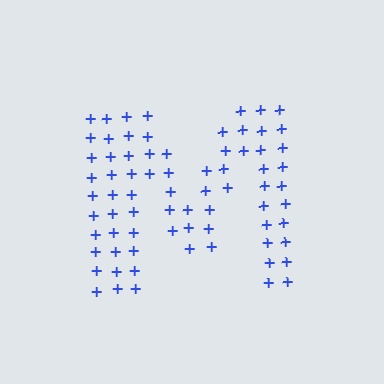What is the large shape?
The large shape is the letter M.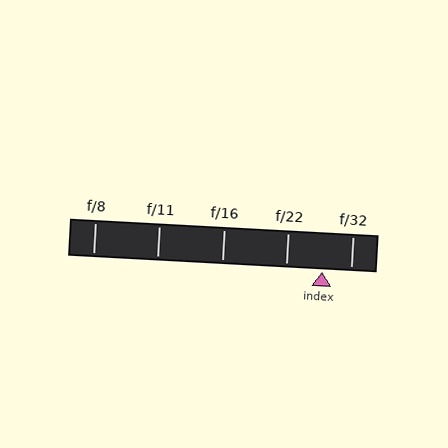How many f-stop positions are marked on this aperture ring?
There are 5 f-stop positions marked.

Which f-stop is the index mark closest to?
The index mark is closest to f/32.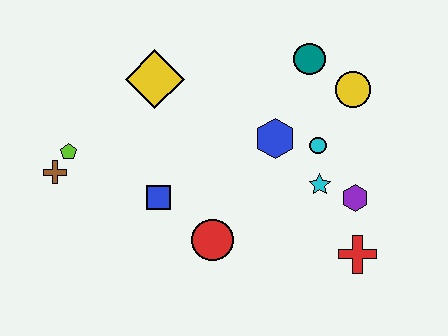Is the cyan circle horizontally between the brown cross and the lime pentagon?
No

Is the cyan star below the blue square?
No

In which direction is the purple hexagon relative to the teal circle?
The purple hexagon is below the teal circle.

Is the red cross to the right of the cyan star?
Yes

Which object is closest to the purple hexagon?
The cyan star is closest to the purple hexagon.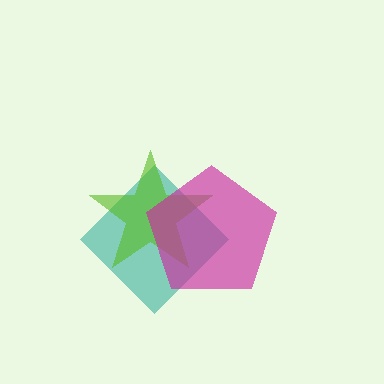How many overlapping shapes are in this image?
There are 3 overlapping shapes in the image.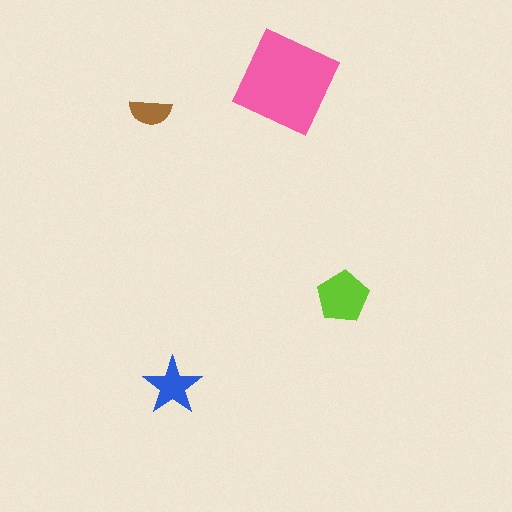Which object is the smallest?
The brown semicircle.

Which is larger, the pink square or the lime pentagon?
The pink square.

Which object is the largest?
The pink square.